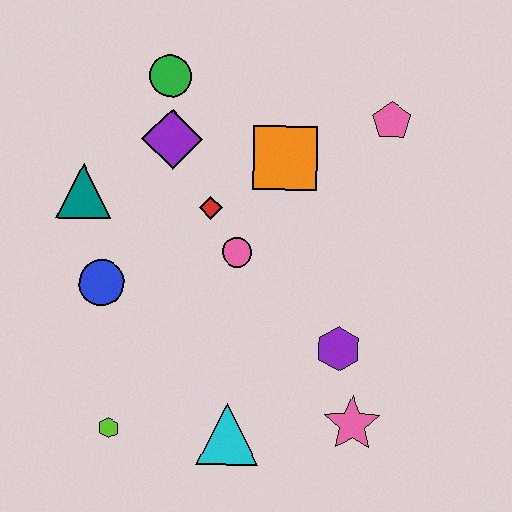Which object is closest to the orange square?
The red diamond is closest to the orange square.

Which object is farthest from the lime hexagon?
The pink pentagon is farthest from the lime hexagon.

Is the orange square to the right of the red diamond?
Yes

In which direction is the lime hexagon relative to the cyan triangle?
The lime hexagon is to the left of the cyan triangle.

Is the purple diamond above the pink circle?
Yes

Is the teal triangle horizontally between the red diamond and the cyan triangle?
No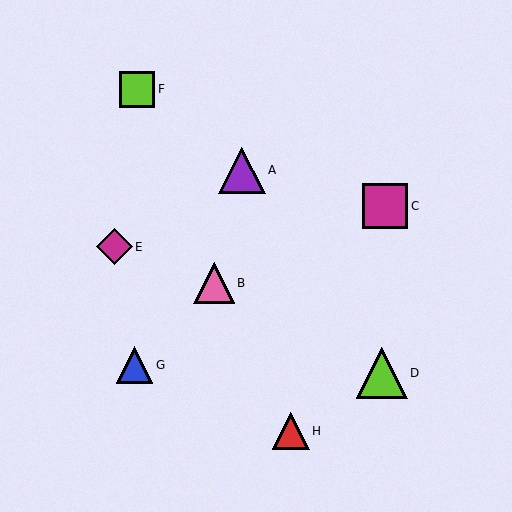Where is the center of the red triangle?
The center of the red triangle is at (291, 431).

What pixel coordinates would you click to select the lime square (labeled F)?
Click at (137, 89) to select the lime square F.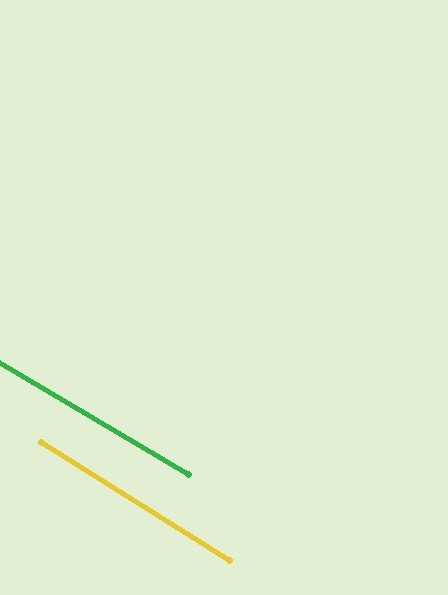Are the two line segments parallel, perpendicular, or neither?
Parallel — their directions differ by only 1.4°.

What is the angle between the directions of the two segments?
Approximately 1 degree.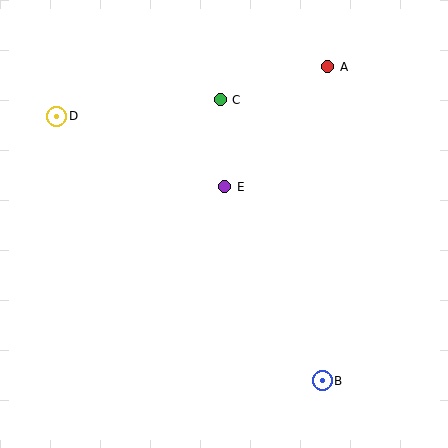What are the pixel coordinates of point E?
Point E is at (225, 187).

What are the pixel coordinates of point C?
Point C is at (220, 100).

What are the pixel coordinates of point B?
Point B is at (322, 381).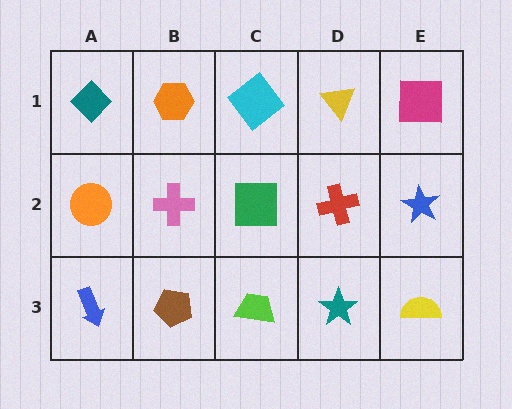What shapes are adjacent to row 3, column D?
A red cross (row 2, column D), a lime trapezoid (row 3, column C), a yellow semicircle (row 3, column E).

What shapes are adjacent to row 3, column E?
A blue star (row 2, column E), a teal star (row 3, column D).